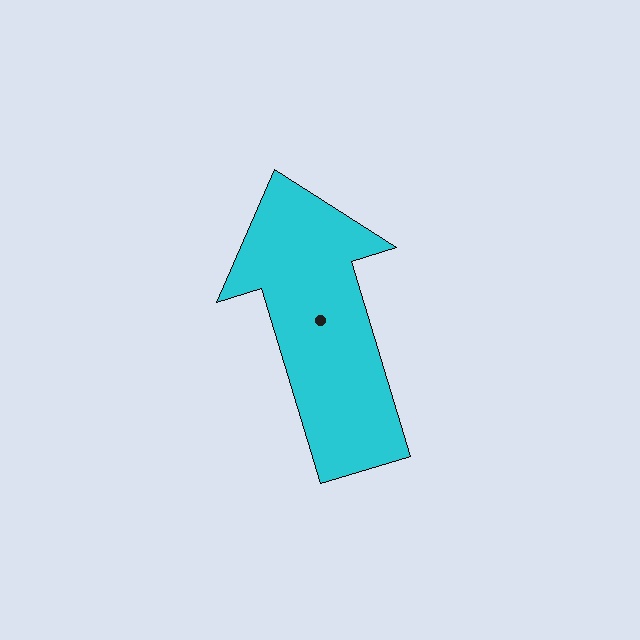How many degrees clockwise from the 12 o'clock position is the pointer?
Approximately 343 degrees.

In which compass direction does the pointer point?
North.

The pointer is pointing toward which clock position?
Roughly 11 o'clock.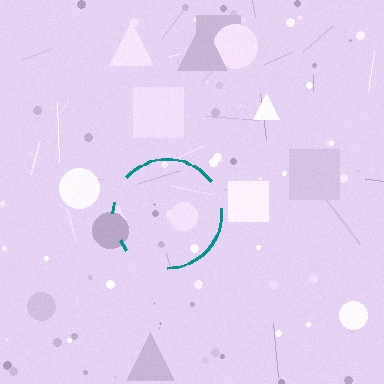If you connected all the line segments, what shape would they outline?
They would outline a circle.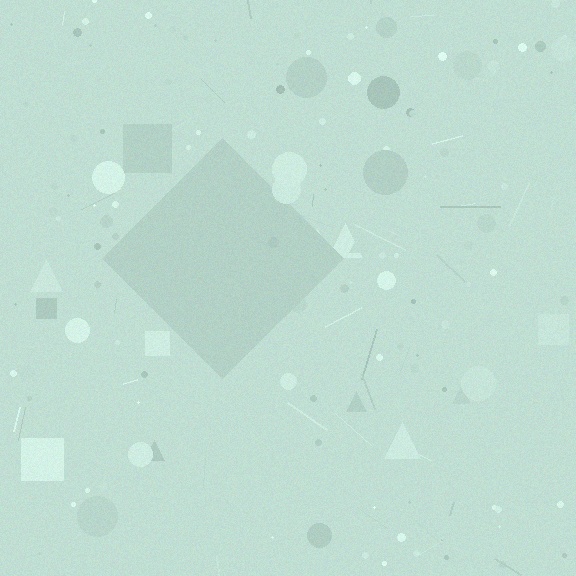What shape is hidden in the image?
A diamond is hidden in the image.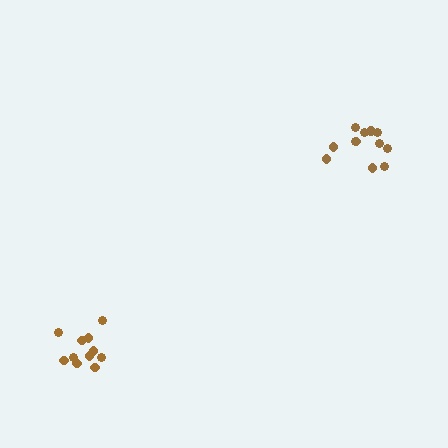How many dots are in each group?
Group 1: 12 dots, Group 2: 11 dots (23 total).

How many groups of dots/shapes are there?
There are 2 groups.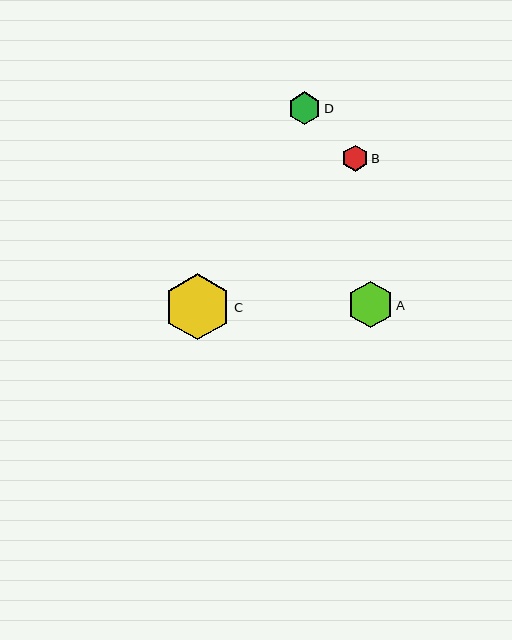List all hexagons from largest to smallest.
From largest to smallest: C, A, D, B.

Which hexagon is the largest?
Hexagon C is the largest with a size of approximately 67 pixels.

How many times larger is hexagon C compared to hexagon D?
Hexagon C is approximately 2.0 times the size of hexagon D.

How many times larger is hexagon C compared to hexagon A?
Hexagon C is approximately 1.4 times the size of hexagon A.